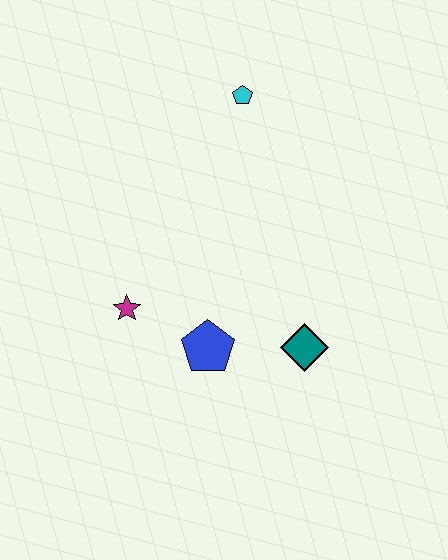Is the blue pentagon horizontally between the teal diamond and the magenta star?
Yes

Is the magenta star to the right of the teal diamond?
No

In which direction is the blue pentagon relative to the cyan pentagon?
The blue pentagon is below the cyan pentagon.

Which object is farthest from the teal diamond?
The cyan pentagon is farthest from the teal diamond.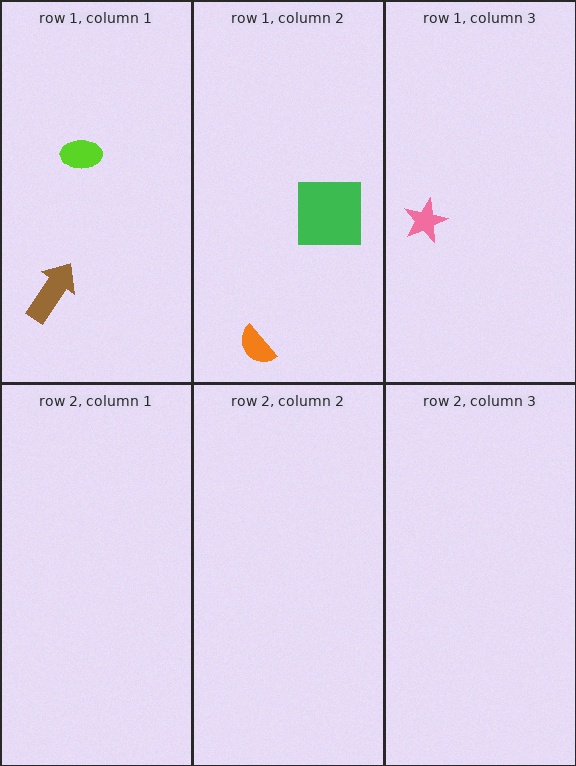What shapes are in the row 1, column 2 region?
The green square, the orange semicircle.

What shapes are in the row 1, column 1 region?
The lime ellipse, the brown arrow.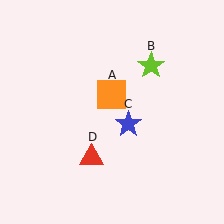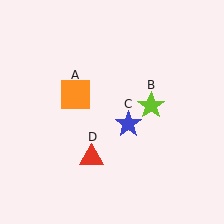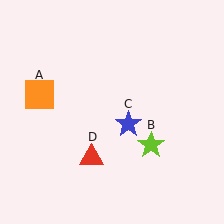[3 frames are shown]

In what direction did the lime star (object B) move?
The lime star (object B) moved down.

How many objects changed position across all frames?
2 objects changed position: orange square (object A), lime star (object B).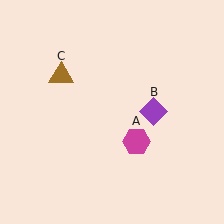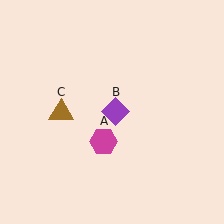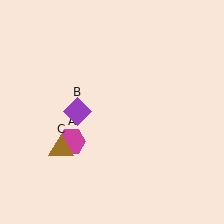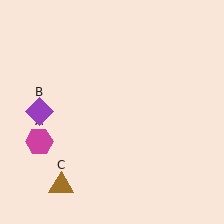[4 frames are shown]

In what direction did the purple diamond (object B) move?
The purple diamond (object B) moved left.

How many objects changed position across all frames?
3 objects changed position: magenta hexagon (object A), purple diamond (object B), brown triangle (object C).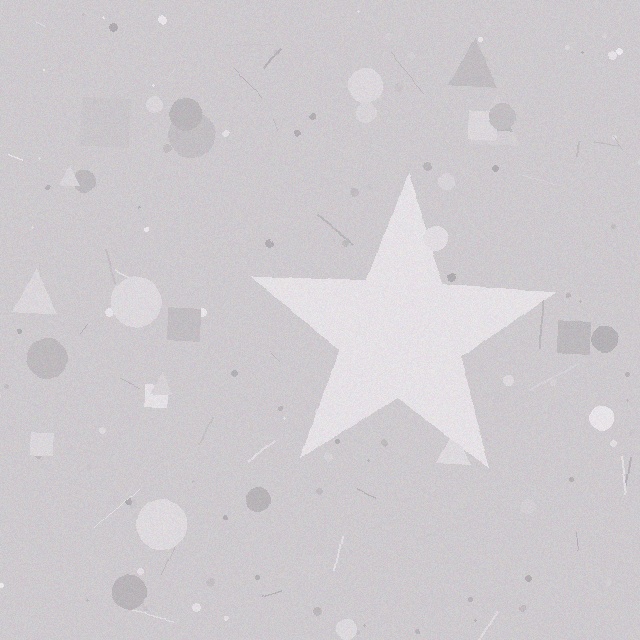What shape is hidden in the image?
A star is hidden in the image.